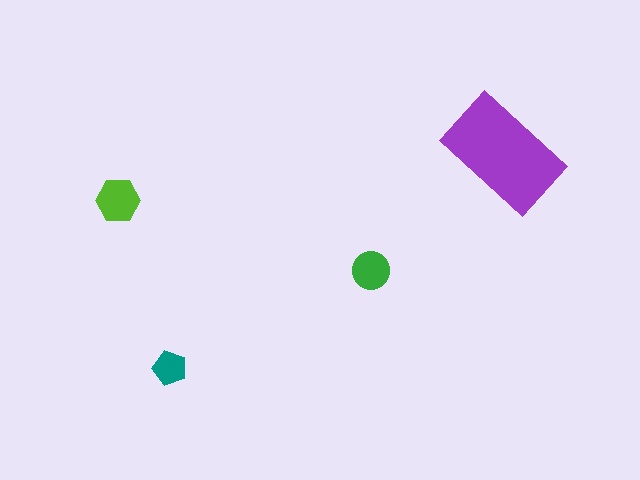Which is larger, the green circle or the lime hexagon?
The lime hexagon.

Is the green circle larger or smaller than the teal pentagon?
Larger.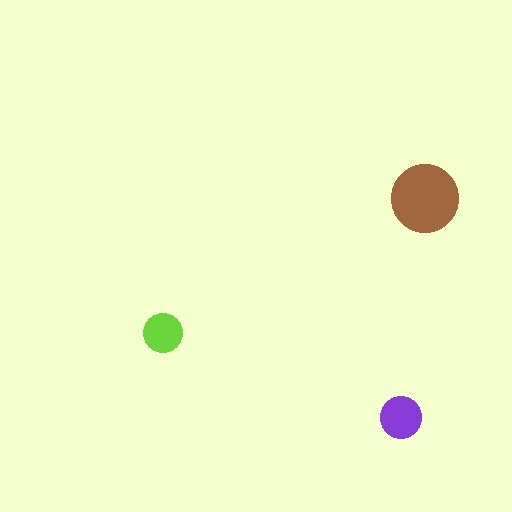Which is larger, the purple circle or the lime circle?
The purple one.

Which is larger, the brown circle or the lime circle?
The brown one.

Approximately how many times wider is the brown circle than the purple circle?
About 1.5 times wider.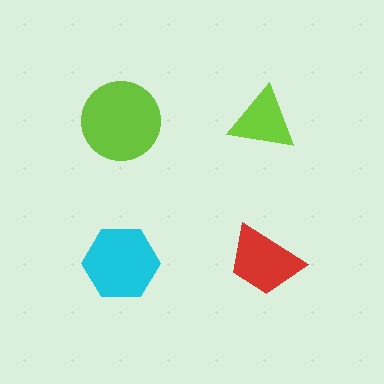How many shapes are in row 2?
2 shapes.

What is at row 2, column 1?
A cyan hexagon.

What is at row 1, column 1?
A lime circle.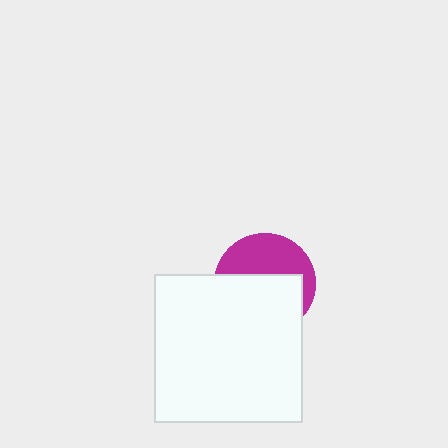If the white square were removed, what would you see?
You would see the complete magenta circle.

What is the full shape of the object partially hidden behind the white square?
The partially hidden object is a magenta circle.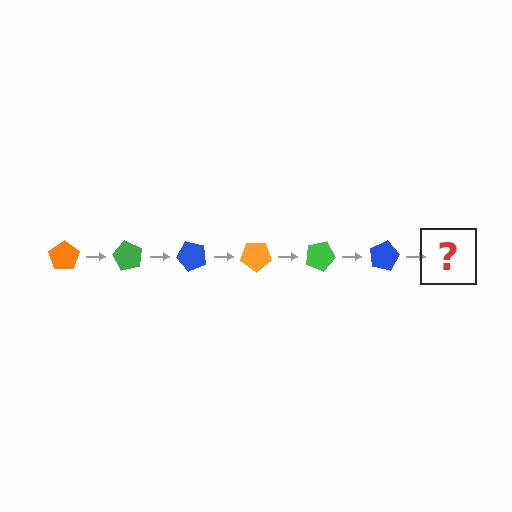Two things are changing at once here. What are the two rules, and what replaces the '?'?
The two rules are that it rotates 60 degrees each step and the color cycles through orange, green, and blue. The '?' should be an orange pentagon, rotated 360 degrees from the start.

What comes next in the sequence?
The next element should be an orange pentagon, rotated 360 degrees from the start.